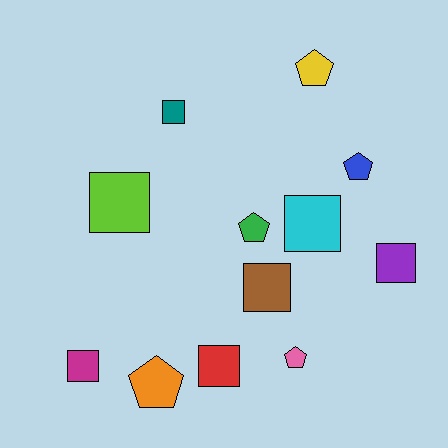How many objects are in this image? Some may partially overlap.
There are 12 objects.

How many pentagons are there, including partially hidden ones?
There are 5 pentagons.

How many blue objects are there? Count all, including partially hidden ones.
There is 1 blue object.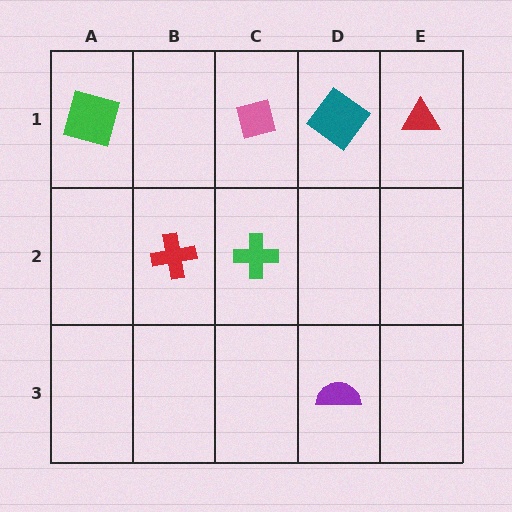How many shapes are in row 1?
4 shapes.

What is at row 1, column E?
A red triangle.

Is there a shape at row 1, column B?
No, that cell is empty.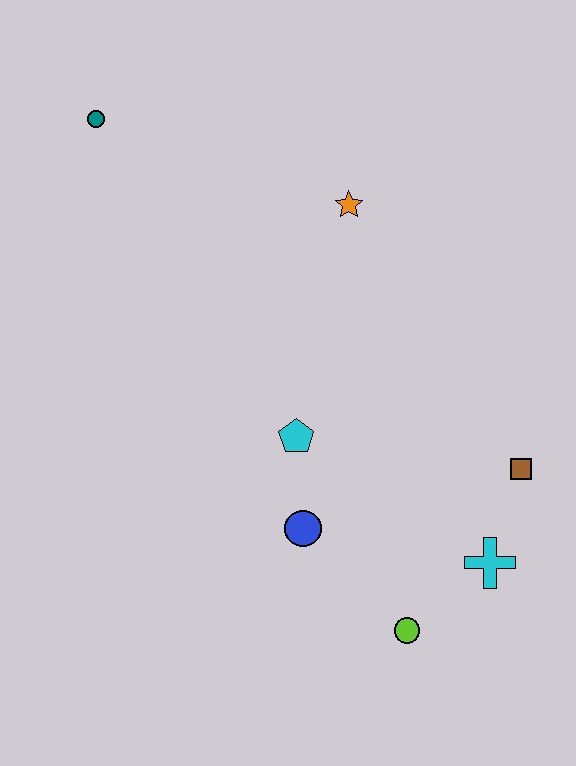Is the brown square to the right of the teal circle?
Yes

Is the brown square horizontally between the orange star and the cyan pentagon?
No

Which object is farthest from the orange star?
The lime circle is farthest from the orange star.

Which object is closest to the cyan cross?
The brown square is closest to the cyan cross.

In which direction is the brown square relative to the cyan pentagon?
The brown square is to the right of the cyan pentagon.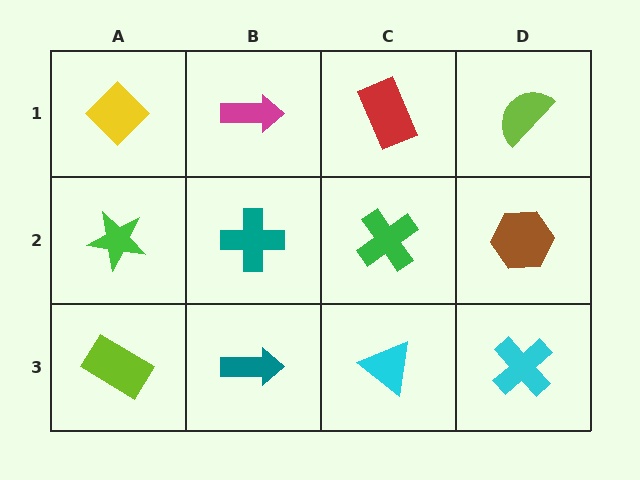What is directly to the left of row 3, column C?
A teal arrow.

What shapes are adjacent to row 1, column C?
A green cross (row 2, column C), a magenta arrow (row 1, column B), a lime semicircle (row 1, column D).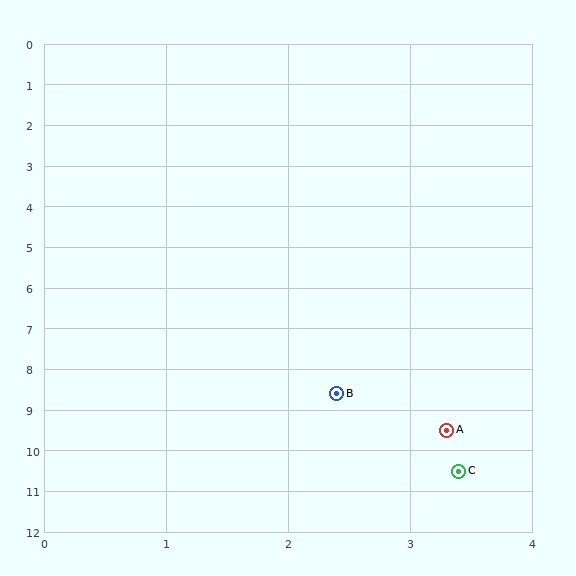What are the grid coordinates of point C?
Point C is at approximately (3.4, 10.5).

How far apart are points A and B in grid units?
Points A and B are about 1.3 grid units apart.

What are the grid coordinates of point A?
Point A is at approximately (3.3, 9.5).